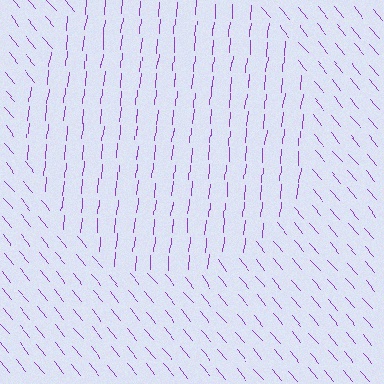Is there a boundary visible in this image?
Yes, there is a texture boundary formed by a change in line orientation.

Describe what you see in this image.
The image is filled with small purple line segments. A circle region in the image has lines oriented differently from the surrounding lines, creating a visible texture boundary.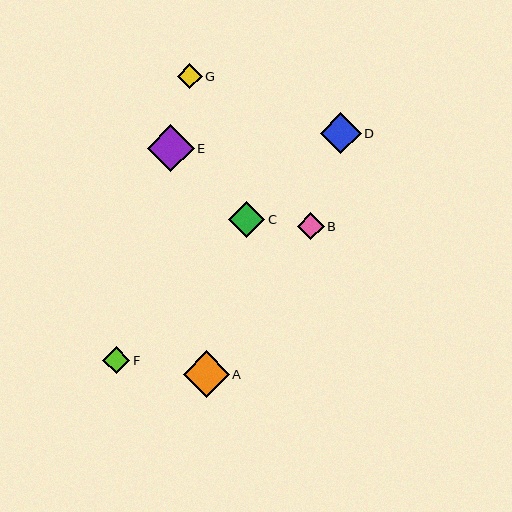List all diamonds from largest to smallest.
From largest to smallest: E, A, D, C, F, B, G.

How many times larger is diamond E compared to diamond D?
Diamond E is approximately 1.1 times the size of diamond D.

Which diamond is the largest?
Diamond E is the largest with a size of approximately 47 pixels.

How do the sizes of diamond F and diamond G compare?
Diamond F and diamond G are approximately the same size.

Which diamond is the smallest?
Diamond G is the smallest with a size of approximately 25 pixels.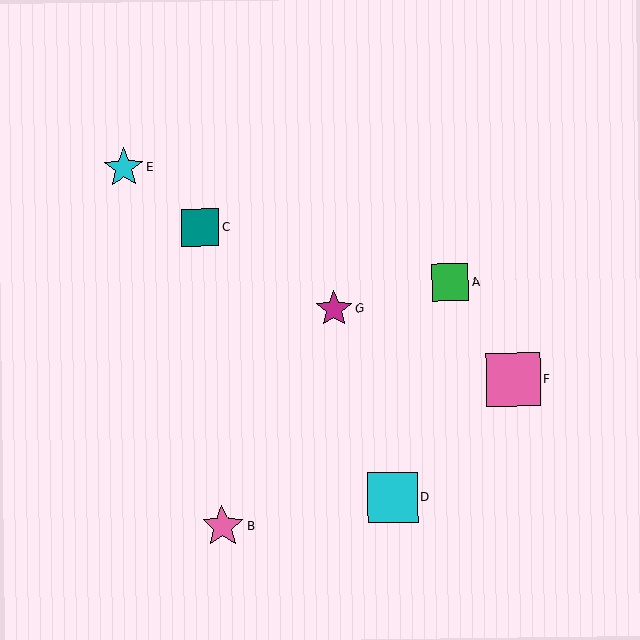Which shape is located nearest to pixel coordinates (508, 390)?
The pink square (labeled F) at (513, 380) is nearest to that location.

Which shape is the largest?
The pink square (labeled F) is the largest.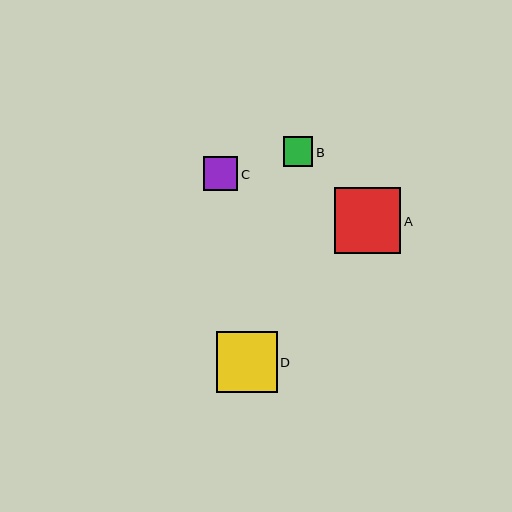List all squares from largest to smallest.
From largest to smallest: A, D, C, B.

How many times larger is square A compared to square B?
Square A is approximately 2.2 times the size of square B.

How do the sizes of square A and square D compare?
Square A and square D are approximately the same size.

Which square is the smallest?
Square B is the smallest with a size of approximately 30 pixels.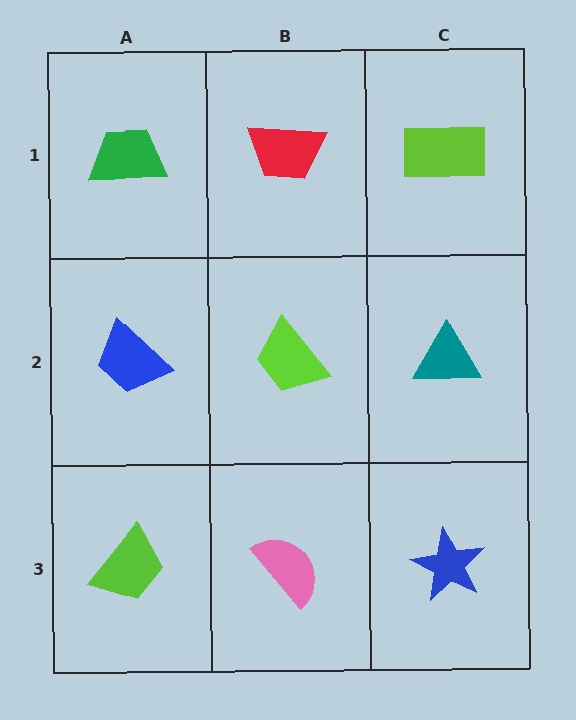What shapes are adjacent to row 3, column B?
A lime trapezoid (row 2, column B), a lime trapezoid (row 3, column A), a blue star (row 3, column C).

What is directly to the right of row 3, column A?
A pink semicircle.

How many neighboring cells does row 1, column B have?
3.